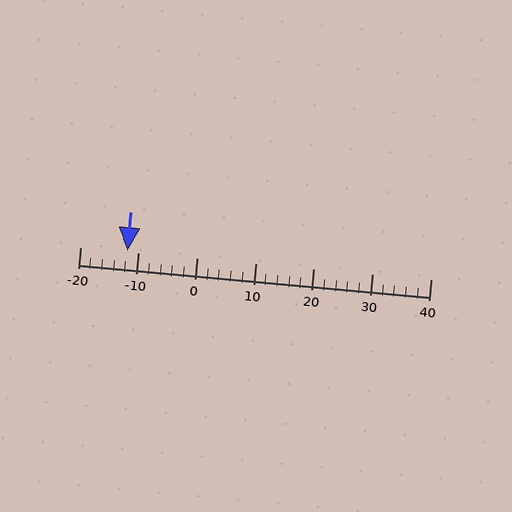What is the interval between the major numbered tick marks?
The major tick marks are spaced 10 units apart.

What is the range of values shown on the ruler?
The ruler shows values from -20 to 40.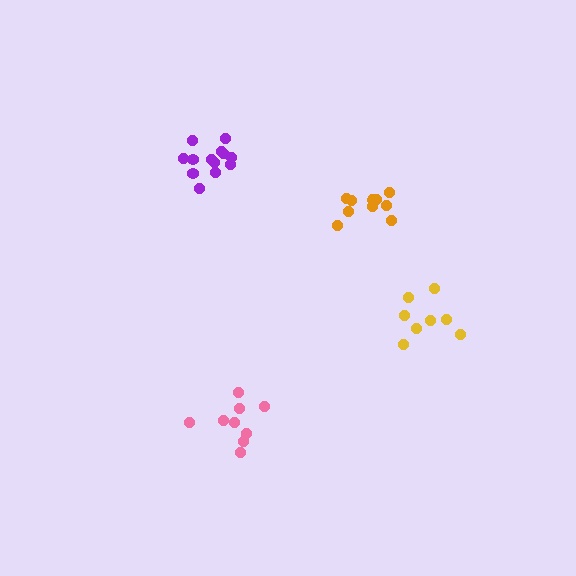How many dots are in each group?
Group 1: 10 dots, Group 2: 13 dots, Group 3: 9 dots, Group 4: 8 dots (40 total).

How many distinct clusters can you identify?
There are 4 distinct clusters.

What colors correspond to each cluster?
The clusters are colored: orange, purple, pink, yellow.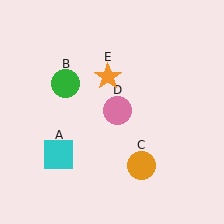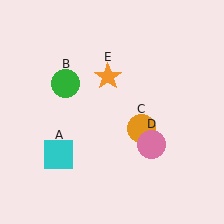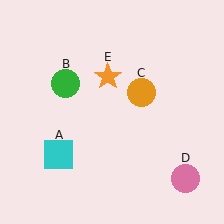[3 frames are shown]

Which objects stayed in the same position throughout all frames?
Cyan square (object A) and green circle (object B) and orange star (object E) remained stationary.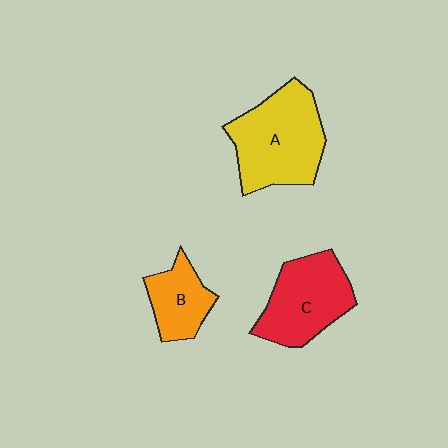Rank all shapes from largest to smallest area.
From largest to smallest: A (yellow), C (red), B (orange).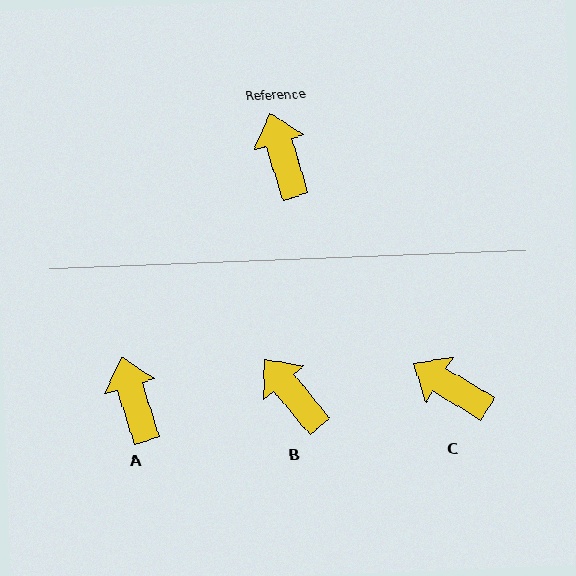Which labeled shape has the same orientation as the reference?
A.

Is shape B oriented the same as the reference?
No, it is off by about 23 degrees.